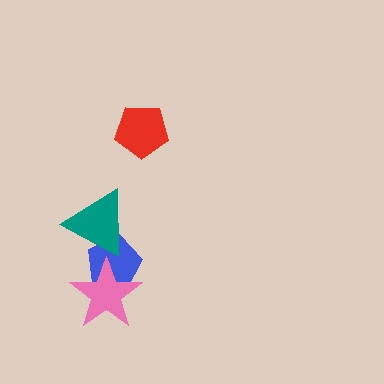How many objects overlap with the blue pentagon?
2 objects overlap with the blue pentagon.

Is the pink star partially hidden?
No, no other shape covers it.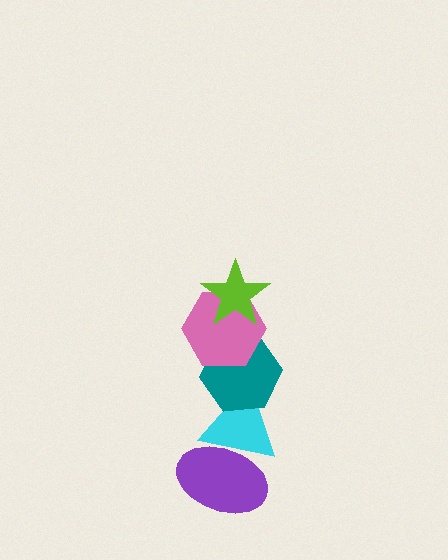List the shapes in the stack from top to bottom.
From top to bottom: the lime star, the pink hexagon, the teal hexagon, the cyan triangle, the purple ellipse.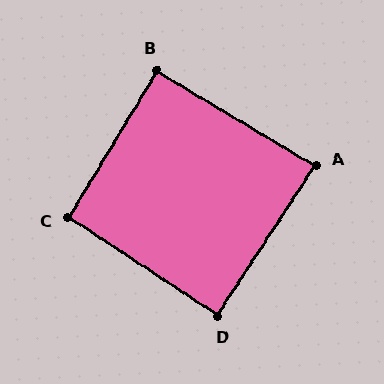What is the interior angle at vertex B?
Approximately 90 degrees (approximately right).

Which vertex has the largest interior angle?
C, at approximately 92 degrees.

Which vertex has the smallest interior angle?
A, at approximately 88 degrees.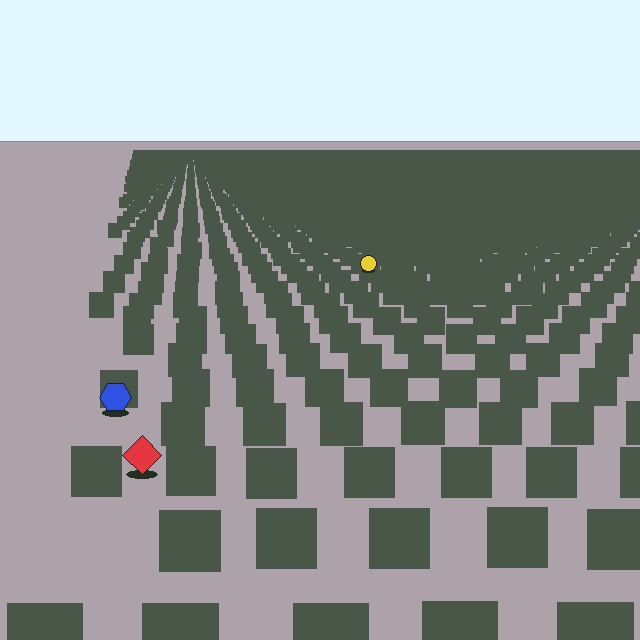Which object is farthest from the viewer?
The yellow circle is farthest from the viewer. It appears smaller and the ground texture around it is denser.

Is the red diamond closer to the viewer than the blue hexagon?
Yes. The red diamond is closer — you can tell from the texture gradient: the ground texture is coarser near it.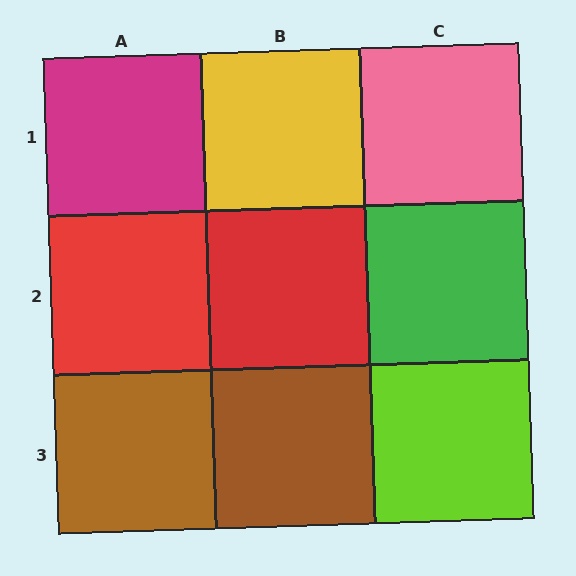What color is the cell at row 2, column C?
Green.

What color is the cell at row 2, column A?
Red.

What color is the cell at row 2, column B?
Red.